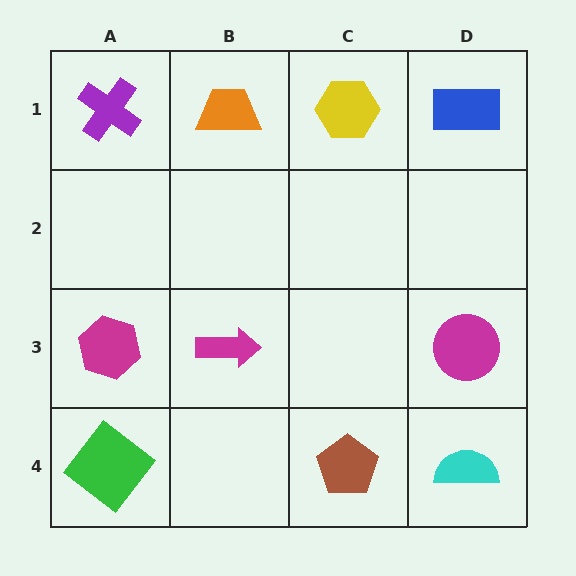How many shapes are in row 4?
3 shapes.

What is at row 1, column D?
A blue rectangle.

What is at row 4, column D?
A cyan semicircle.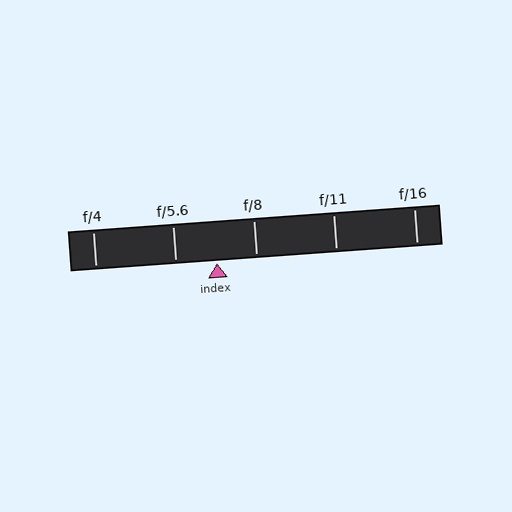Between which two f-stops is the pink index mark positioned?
The index mark is between f/5.6 and f/8.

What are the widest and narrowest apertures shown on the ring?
The widest aperture shown is f/4 and the narrowest is f/16.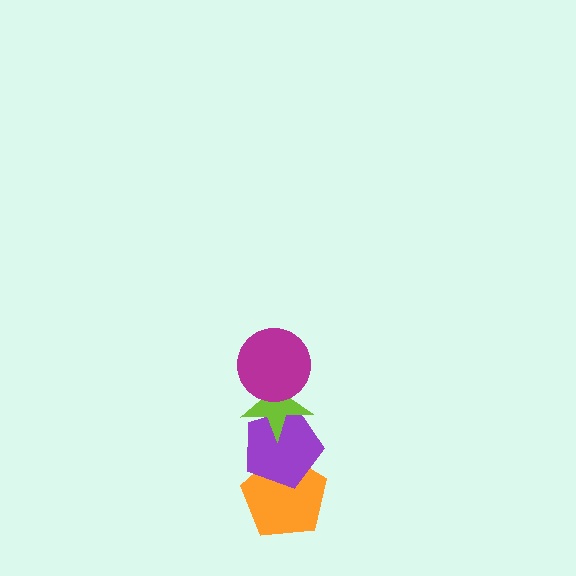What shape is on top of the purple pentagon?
The lime star is on top of the purple pentagon.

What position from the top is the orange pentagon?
The orange pentagon is 4th from the top.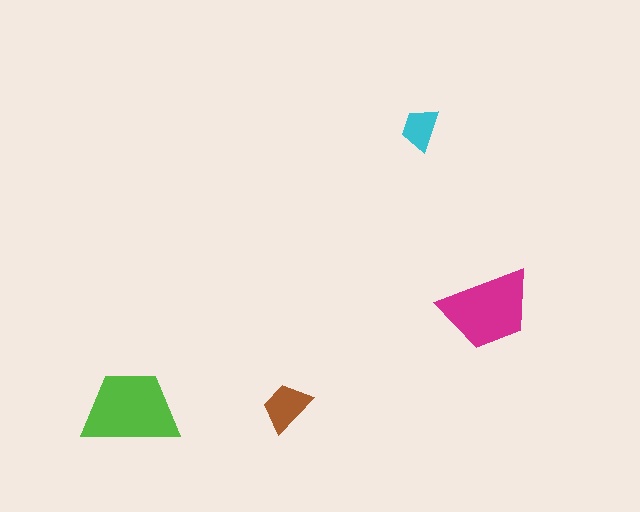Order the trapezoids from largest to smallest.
the lime one, the magenta one, the brown one, the cyan one.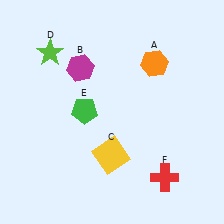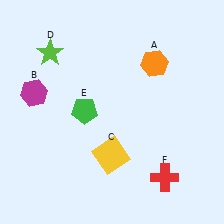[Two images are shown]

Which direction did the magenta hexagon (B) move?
The magenta hexagon (B) moved left.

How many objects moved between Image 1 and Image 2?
1 object moved between the two images.